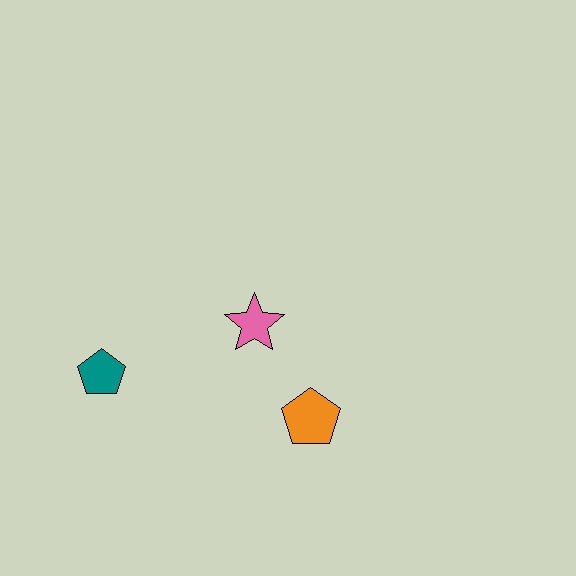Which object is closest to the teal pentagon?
The pink star is closest to the teal pentagon.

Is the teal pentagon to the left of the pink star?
Yes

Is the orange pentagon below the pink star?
Yes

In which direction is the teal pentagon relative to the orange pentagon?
The teal pentagon is to the left of the orange pentagon.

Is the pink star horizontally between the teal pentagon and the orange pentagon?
Yes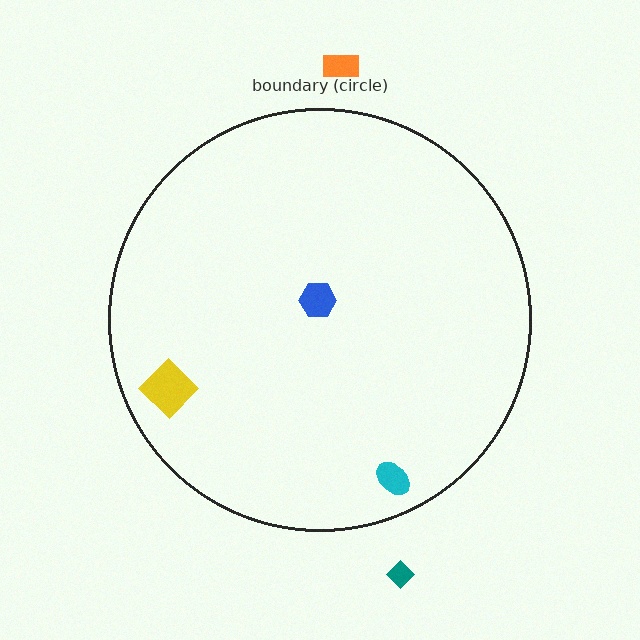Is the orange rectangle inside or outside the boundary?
Outside.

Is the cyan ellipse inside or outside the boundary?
Inside.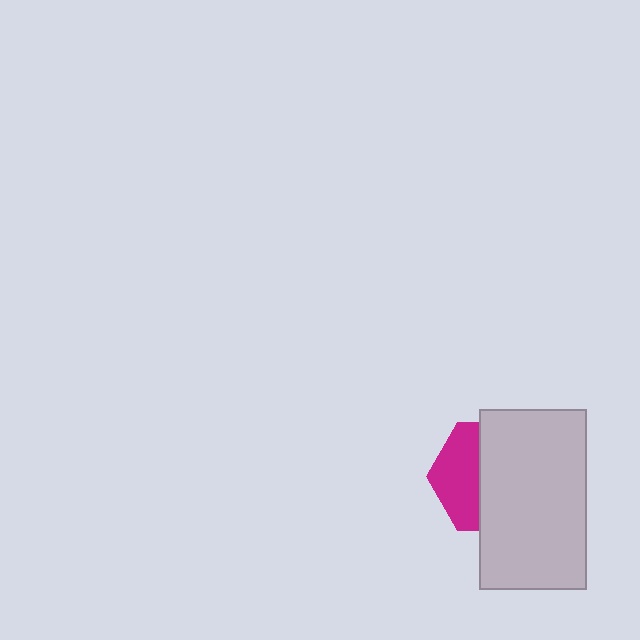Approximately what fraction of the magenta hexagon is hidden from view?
Roughly 60% of the magenta hexagon is hidden behind the light gray rectangle.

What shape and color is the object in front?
The object in front is a light gray rectangle.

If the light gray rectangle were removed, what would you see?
You would see the complete magenta hexagon.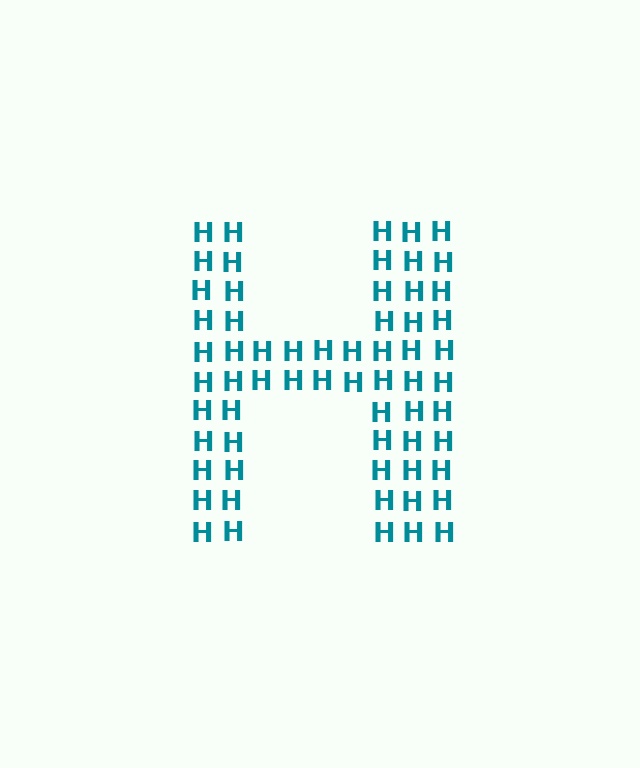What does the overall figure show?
The overall figure shows the letter H.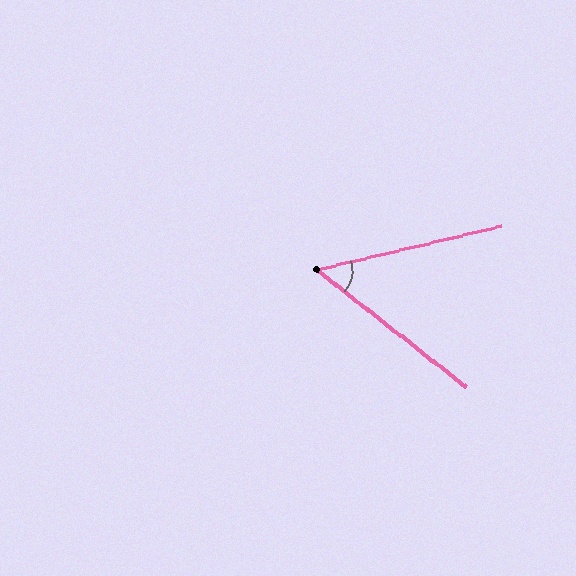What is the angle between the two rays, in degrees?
Approximately 51 degrees.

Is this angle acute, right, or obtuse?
It is acute.